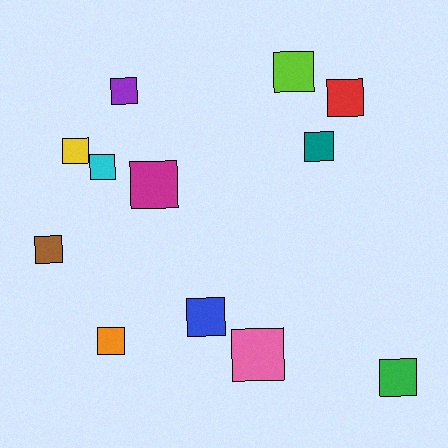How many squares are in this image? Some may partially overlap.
There are 12 squares.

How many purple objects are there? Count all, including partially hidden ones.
There is 1 purple object.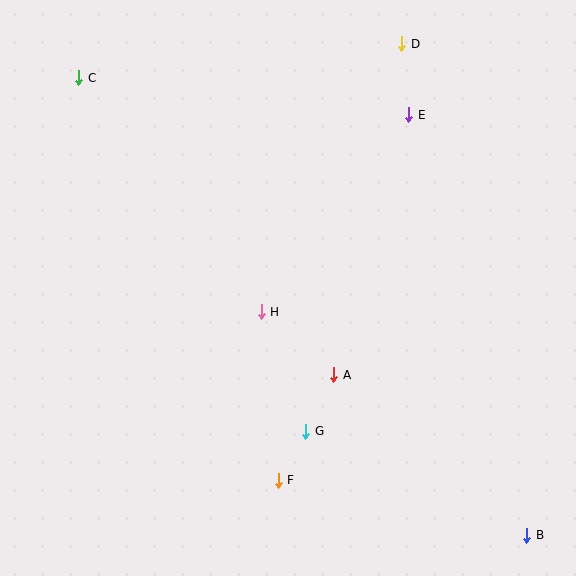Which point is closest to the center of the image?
Point H at (261, 312) is closest to the center.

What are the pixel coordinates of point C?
Point C is at (79, 78).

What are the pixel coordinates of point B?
Point B is at (527, 535).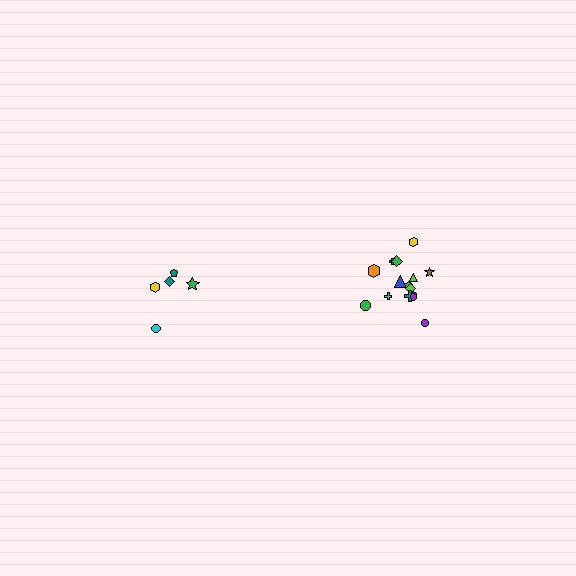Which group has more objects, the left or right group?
The right group.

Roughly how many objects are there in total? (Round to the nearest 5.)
Roughly 20 objects in total.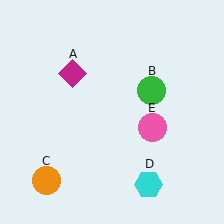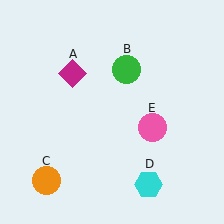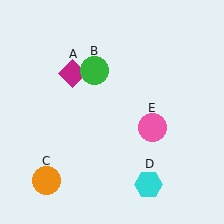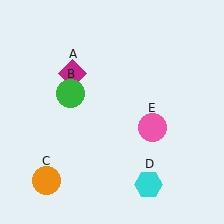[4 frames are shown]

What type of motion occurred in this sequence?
The green circle (object B) rotated counterclockwise around the center of the scene.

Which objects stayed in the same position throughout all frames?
Magenta diamond (object A) and orange circle (object C) and cyan hexagon (object D) and pink circle (object E) remained stationary.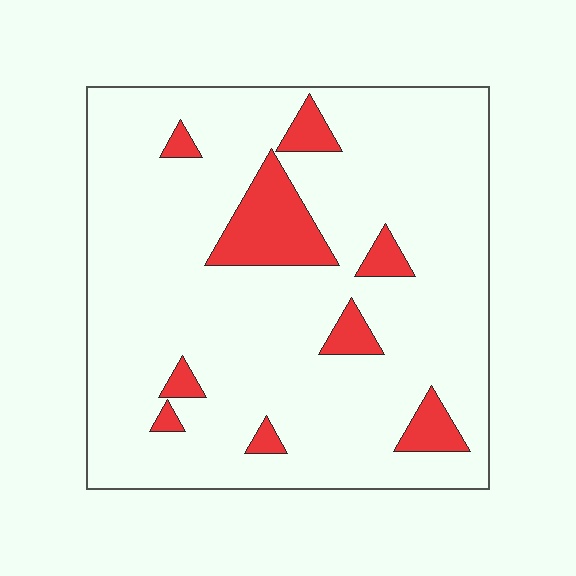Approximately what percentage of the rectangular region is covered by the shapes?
Approximately 10%.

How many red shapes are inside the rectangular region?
9.